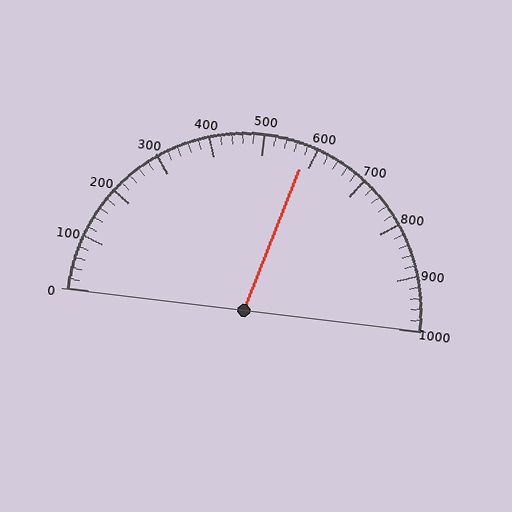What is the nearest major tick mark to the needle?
The nearest major tick mark is 600.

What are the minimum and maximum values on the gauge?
The gauge ranges from 0 to 1000.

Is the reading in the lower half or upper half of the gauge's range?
The reading is in the upper half of the range (0 to 1000).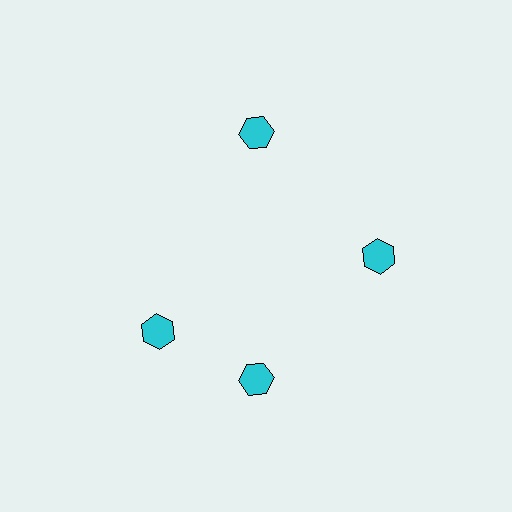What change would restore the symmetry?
The symmetry would be restored by rotating it back into even spacing with its neighbors so that all 4 hexagons sit at equal angles and equal distance from the center.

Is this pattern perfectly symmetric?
No. The 4 cyan hexagons are arranged in a ring, but one element near the 9 o'clock position is rotated out of alignment along the ring, breaking the 4-fold rotational symmetry.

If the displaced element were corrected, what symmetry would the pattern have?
It would have 4-fold rotational symmetry — the pattern would map onto itself every 90 degrees.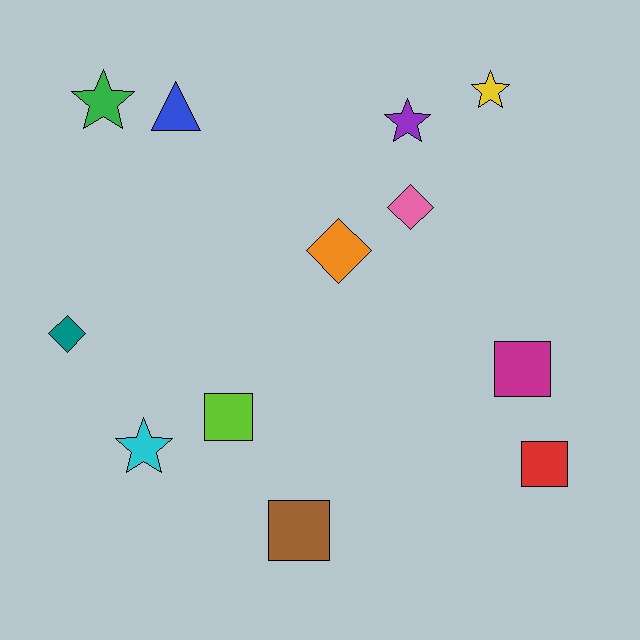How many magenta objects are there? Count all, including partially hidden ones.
There is 1 magenta object.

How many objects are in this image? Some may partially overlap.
There are 12 objects.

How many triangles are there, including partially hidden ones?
There is 1 triangle.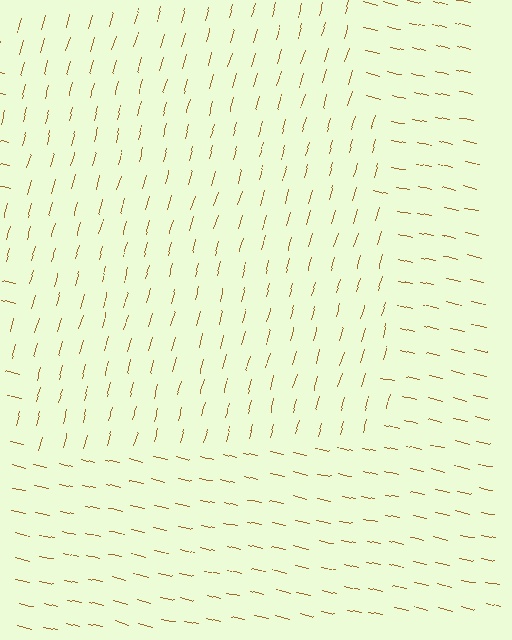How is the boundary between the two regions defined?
The boundary is defined purely by a change in line orientation (approximately 87 degrees difference). All lines are the same color and thickness.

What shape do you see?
I see a rectangle.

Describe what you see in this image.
The image is filled with small brown line segments. A rectangle region in the image has lines oriented differently from the surrounding lines, creating a visible texture boundary.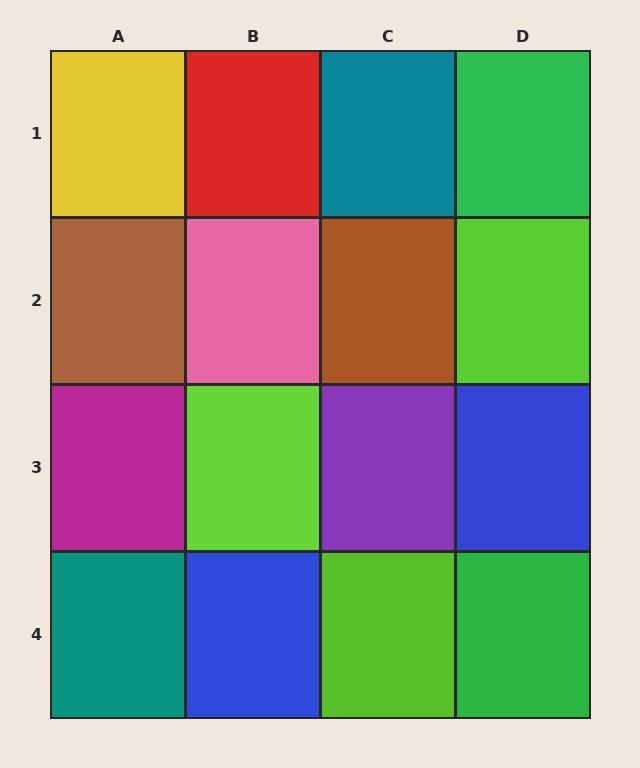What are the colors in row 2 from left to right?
Brown, pink, brown, lime.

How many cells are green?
2 cells are green.